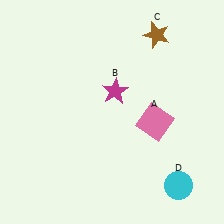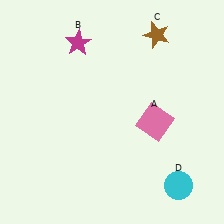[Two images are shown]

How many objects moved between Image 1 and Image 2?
1 object moved between the two images.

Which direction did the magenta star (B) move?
The magenta star (B) moved up.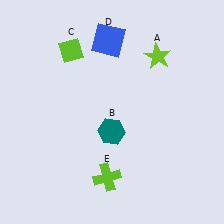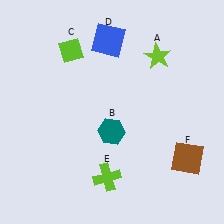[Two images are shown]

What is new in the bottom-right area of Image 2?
A brown square (F) was added in the bottom-right area of Image 2.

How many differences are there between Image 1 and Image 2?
There is 1 difference between the two images.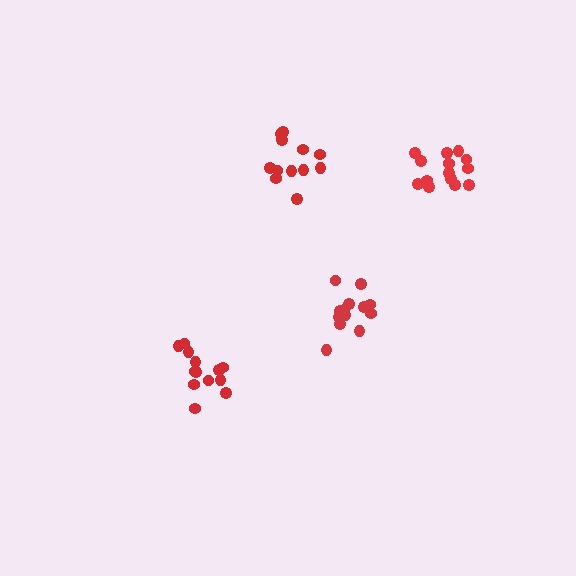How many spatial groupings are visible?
There are 4 spatial groupings.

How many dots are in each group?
Group 1: 15 dots, Group 2: 13 dots, Group 3: 13 dots, Group 4: 13 dots (54 total).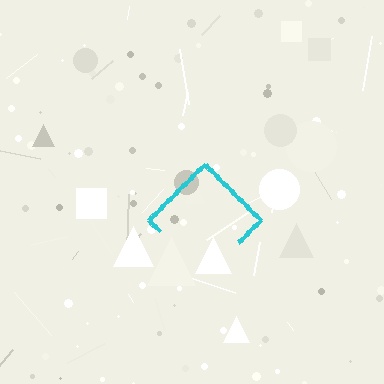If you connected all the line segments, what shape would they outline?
They would outline a diamond.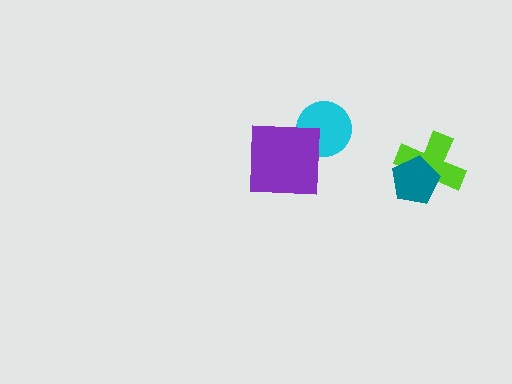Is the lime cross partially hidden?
Yes, it is partially covered by another shape.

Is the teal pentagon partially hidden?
No, no other shape covers it.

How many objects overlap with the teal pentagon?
1 object overlaps with the teal pentagon.